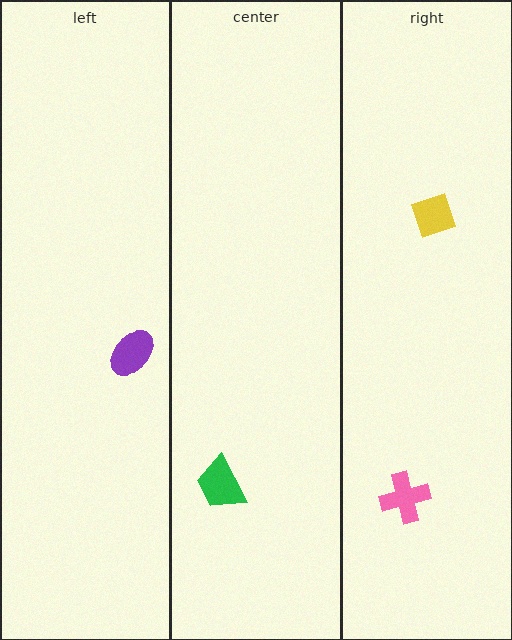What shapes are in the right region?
The pink cross, the yellow diamond.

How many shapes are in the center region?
1.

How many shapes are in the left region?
1.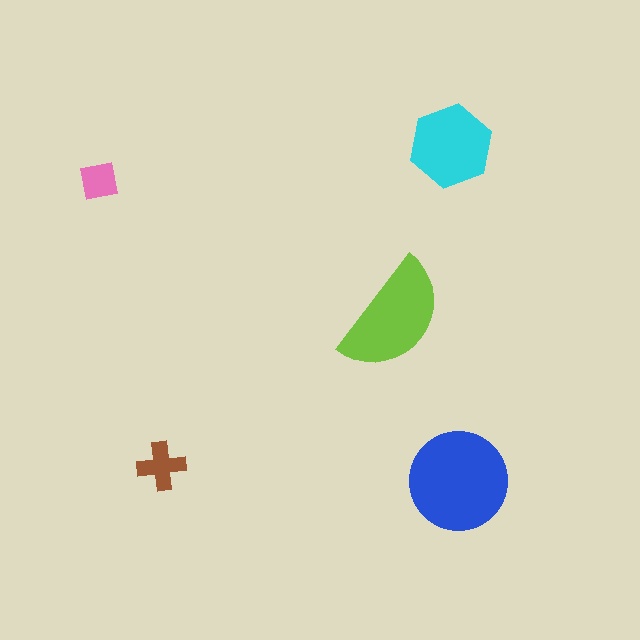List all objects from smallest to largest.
The pink square, the brown cross, the cyan hexagon, the lime semicircle, the blue circle.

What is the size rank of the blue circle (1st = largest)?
1st.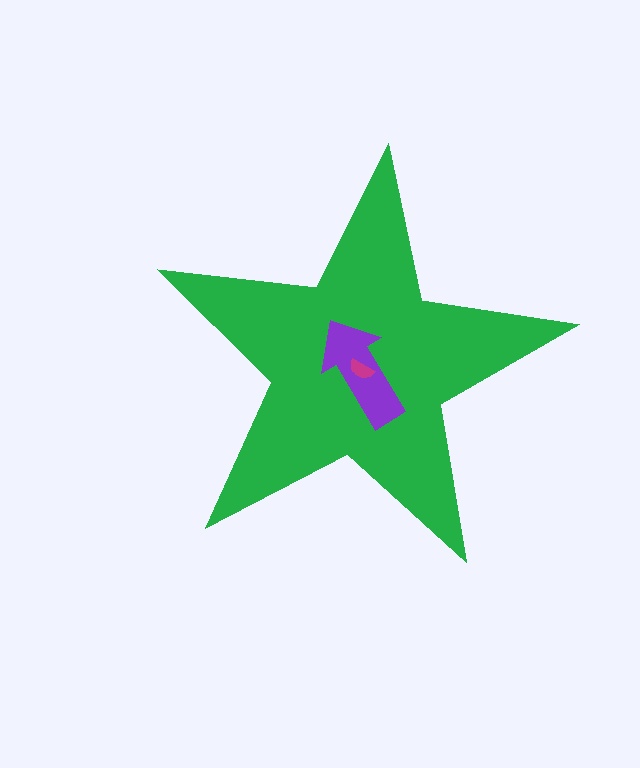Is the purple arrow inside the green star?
Yes.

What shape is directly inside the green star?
The purple arrow.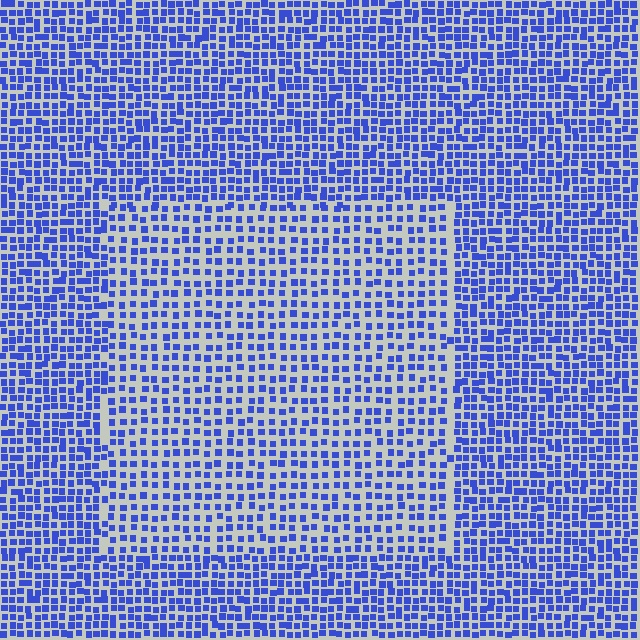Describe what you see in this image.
The image contains small blue elements arranged at two different densities. A rectangle-shaped region is visible where the elements are less densely packed than the surrounding area.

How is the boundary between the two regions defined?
The boundary is defined by a change in element density (approximately 1.6x ratio). All elements are the same color, size, and shape.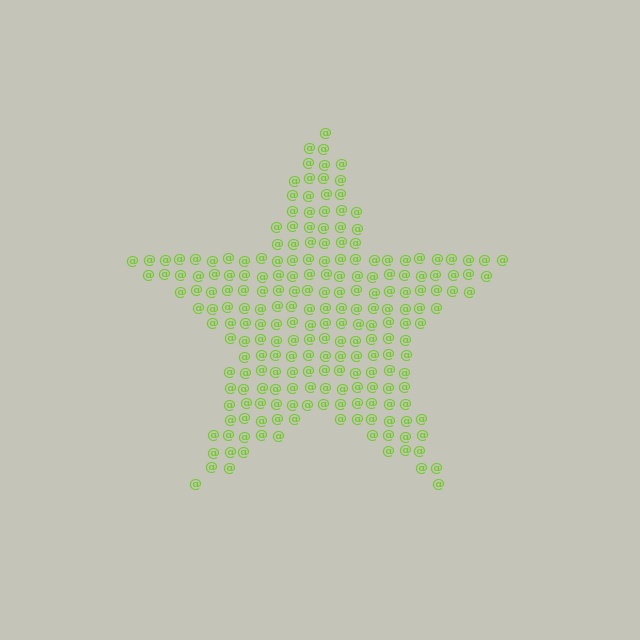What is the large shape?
The large shape is a star.